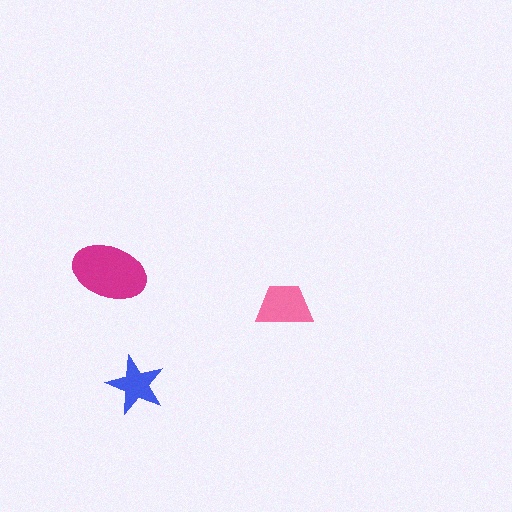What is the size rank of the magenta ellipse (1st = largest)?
1st.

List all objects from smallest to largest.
The blue star, the pink trapezoid, the magenta ellipse.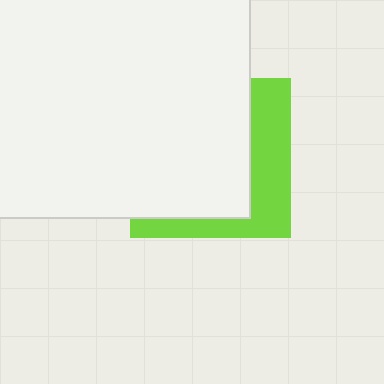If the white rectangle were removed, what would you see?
You would see the complete lime square.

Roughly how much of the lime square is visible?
A small part of it is visible (roughly 33%).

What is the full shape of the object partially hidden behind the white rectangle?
The partially hidden object is a lime square.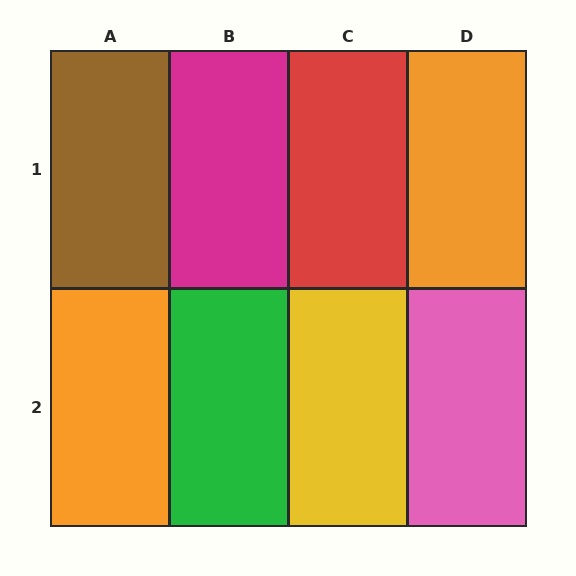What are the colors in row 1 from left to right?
Brown, magenta, red, orange.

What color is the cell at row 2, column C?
Yellow.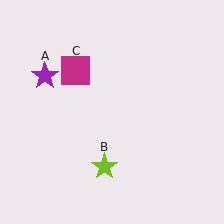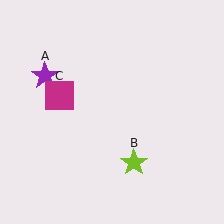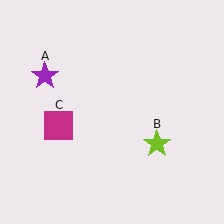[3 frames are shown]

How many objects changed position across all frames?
2 objects changed position: lime star (object B), magenta square (object C).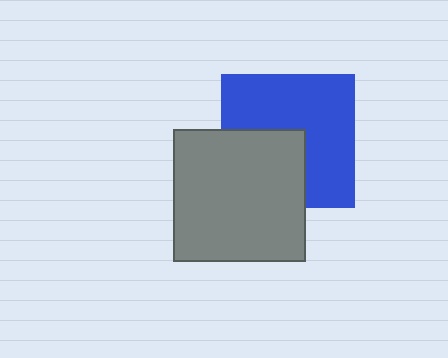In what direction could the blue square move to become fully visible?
The blue square could move toward the upper-right. That would shift it out from behind the gray square entirely.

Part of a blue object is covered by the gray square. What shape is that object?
It is a square.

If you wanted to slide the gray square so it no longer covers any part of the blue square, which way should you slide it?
Slide it toward the lower-left — that is the most direct way to separate the two shapes.